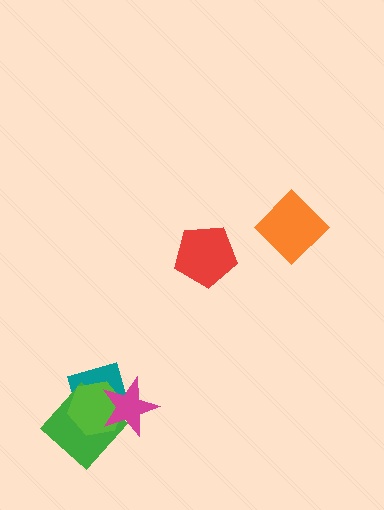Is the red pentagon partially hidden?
No, no other shape covers it.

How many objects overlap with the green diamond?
3 objects overlap with the green diamond.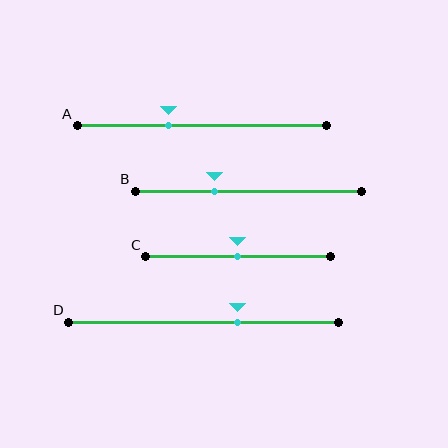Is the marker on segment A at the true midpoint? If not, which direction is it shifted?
No, the marker on segment A is shifted to the left by about 13% of the segment length.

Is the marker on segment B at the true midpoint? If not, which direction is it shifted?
No, the marker on segment B is shifted to the left by about 15% of the segment length.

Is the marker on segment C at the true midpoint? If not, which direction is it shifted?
Yes, the marker on segment C is at the true midpoint.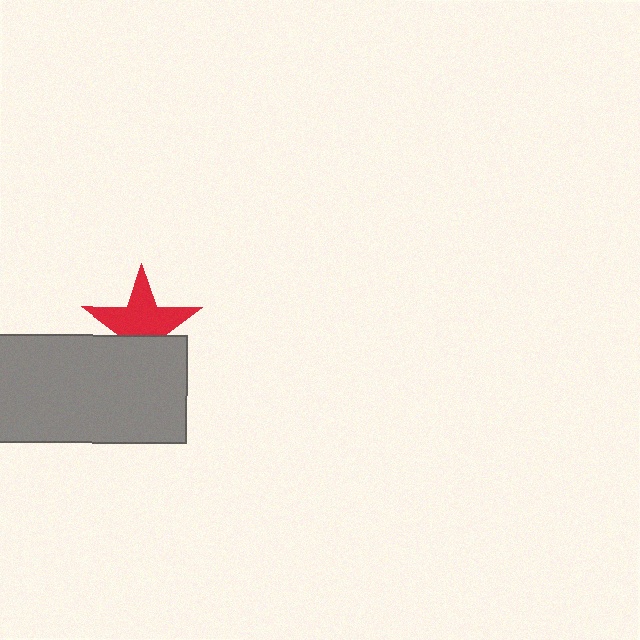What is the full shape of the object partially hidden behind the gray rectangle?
The partially hidden object is a red star.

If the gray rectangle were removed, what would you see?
You would see the complete red star.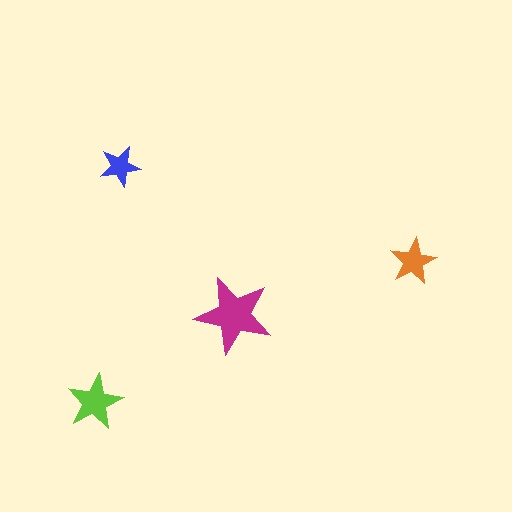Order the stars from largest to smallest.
the magenta one, the lime one, the orange one, the blue one.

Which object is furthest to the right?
The orange star is rightmost.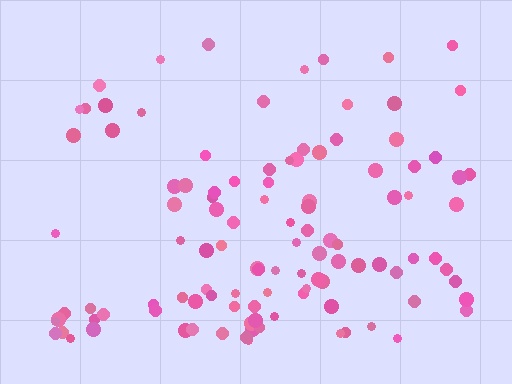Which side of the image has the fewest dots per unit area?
The top.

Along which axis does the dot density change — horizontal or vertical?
Vertical.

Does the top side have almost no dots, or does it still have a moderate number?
Still a moderate number, just noticeably fewer than the bottom.